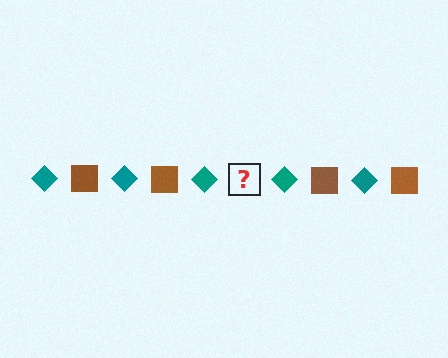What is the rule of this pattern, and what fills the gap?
The rule is that the pattern alternates between teal diamond and brown square. The gap should be filled with a brown square.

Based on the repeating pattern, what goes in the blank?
The blank should be a brown square.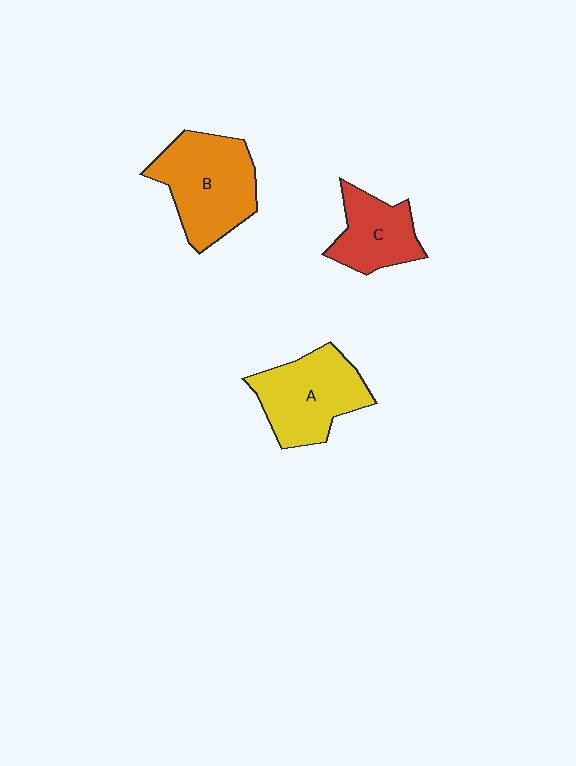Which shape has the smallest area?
Shape C (red).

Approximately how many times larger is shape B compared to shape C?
Approximately 1.6 times.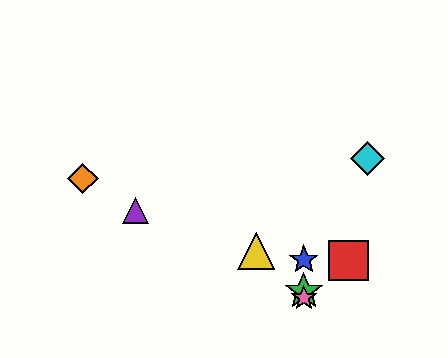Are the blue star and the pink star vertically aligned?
Yes, both are at x≈304.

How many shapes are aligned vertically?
3 shapes (the blue star, the green star, the pink star) are aligned vertically.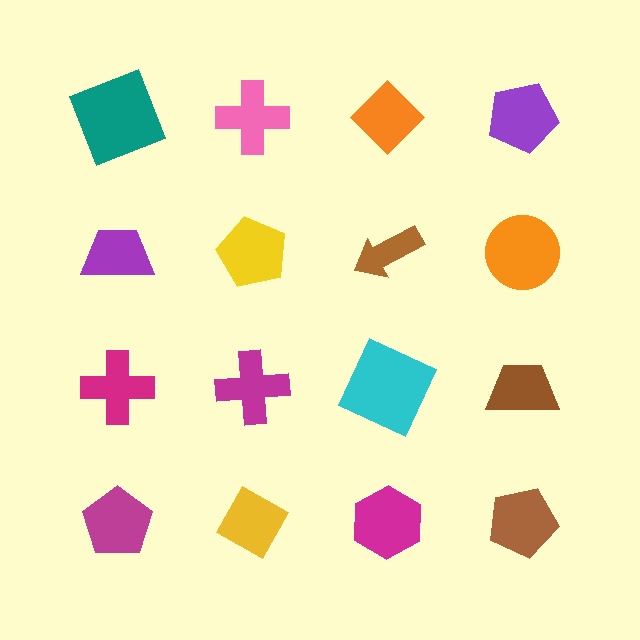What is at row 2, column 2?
A yellow pentagon.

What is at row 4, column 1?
A magenta pentagon.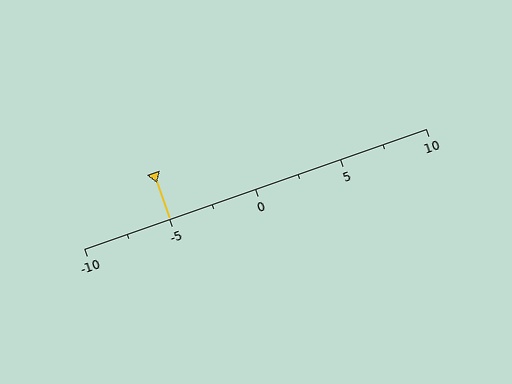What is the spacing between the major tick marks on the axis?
The major ticks are spaced 5 apart.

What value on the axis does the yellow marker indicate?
The marker indicates approximately -5.